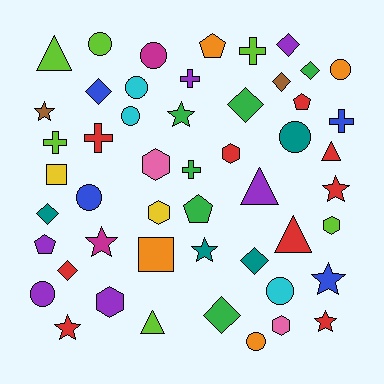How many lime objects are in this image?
There are 6 lime objects.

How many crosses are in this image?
There are 6 crosses.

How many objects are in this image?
There are 50 objects.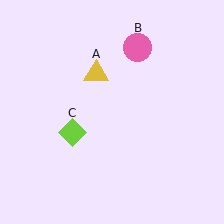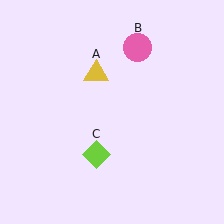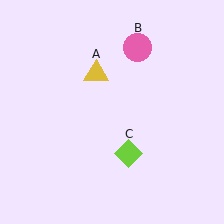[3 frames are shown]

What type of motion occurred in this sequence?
The lime diamond (object C) rotated counterclockwise around the center of the scene.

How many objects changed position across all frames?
1 object changed position: lime diamond (object C).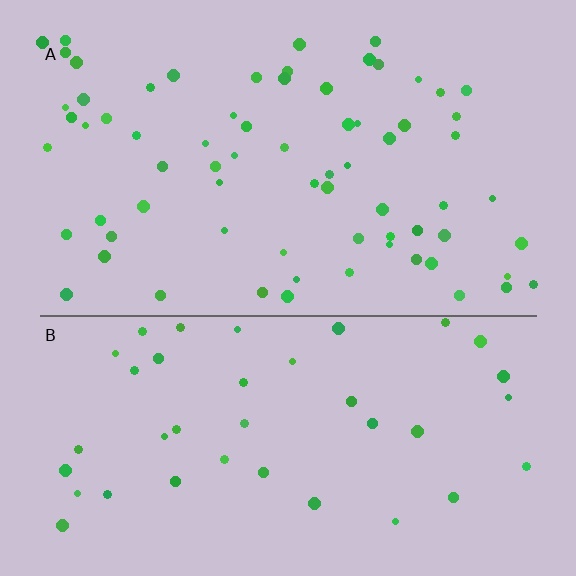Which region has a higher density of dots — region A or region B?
A (the top).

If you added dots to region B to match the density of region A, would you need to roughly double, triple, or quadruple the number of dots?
Approximately double.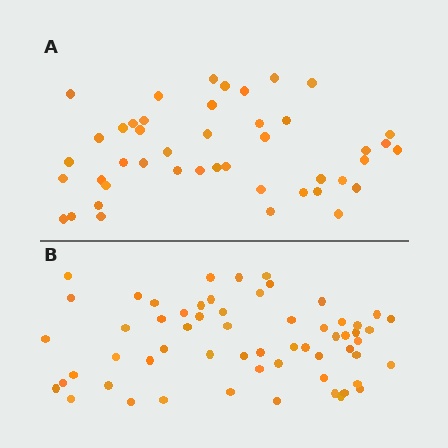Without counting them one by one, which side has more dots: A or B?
Region B (the bottom region) has more dots.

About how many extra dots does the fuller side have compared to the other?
Region B has approximately 15 more dots than region A.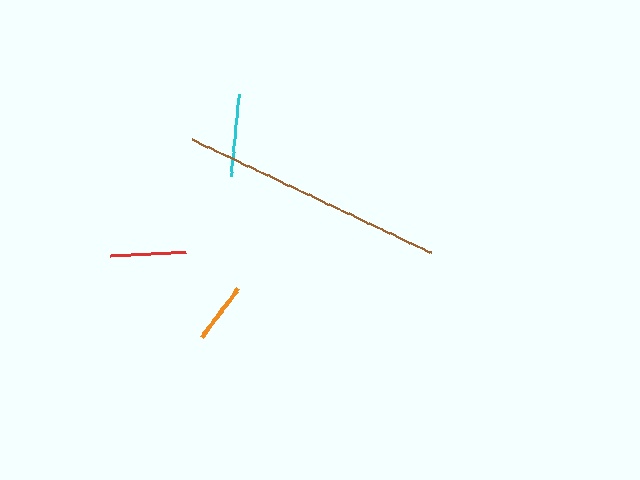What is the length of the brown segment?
The brown segment is approximately 265 pixels long.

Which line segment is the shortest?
The orange line is the shortest at approximately 61 pixels.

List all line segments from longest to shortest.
From longest to shortest: brown, cyan, red, orange.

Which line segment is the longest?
The brown line is the longest at approximately 265 pixels.